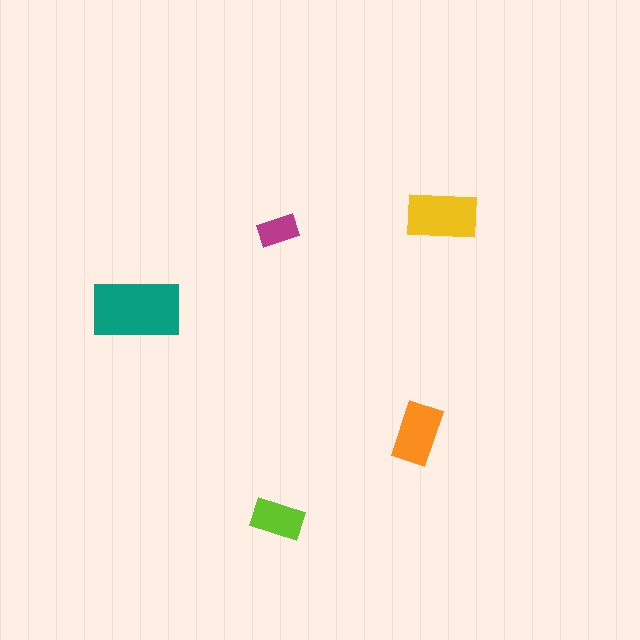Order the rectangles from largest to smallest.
the teal one, the yellow one, the orange one, the lime one, the magenta one.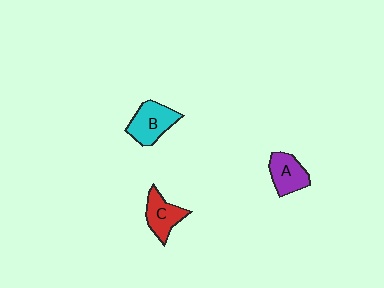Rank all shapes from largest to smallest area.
From largest to smallest: B (cyan), A (purple), C (red).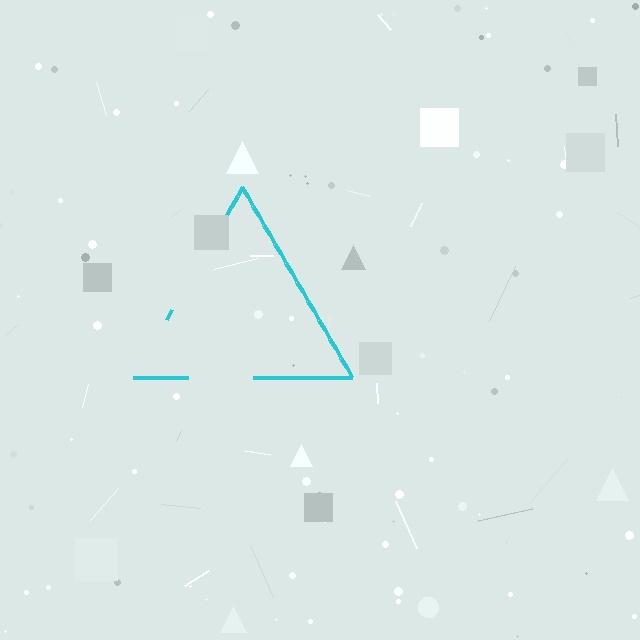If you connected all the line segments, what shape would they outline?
They would outline a triangle.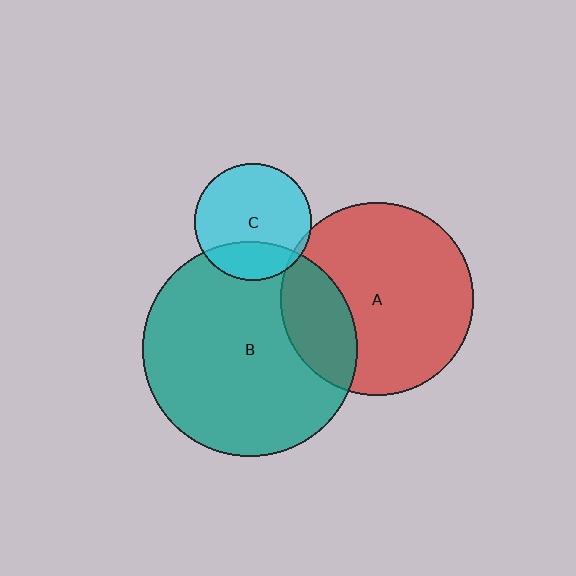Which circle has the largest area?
Circle B (teal).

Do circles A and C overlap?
Yes.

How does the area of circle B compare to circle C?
Approximately 3.4 times.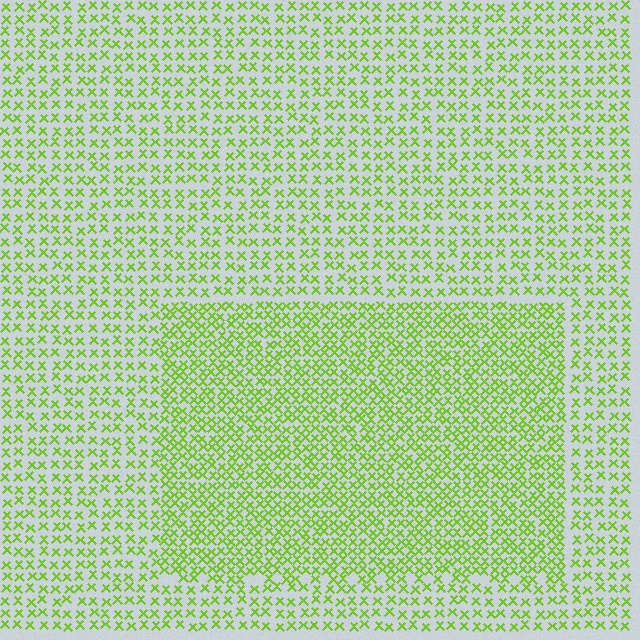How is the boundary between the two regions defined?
The boundary is defined by a change in element density (approximately 1.7x ratio). All elements are the same color, size, and shape.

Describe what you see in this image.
The image contains small lime elements arranged at two different densities. A rectangle-shaped region is visible where the elements are more densely packed than the surrounding area.